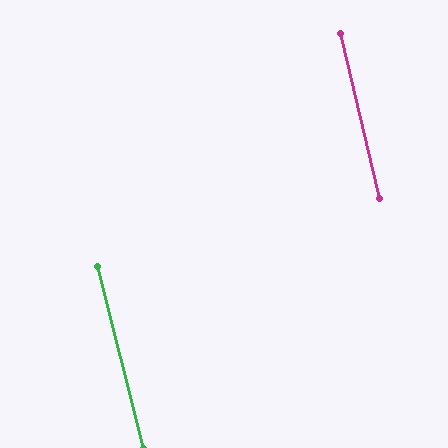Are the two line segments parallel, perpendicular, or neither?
Parallel — their directions differ by only 0.8°.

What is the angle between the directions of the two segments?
Approximately 1 degree.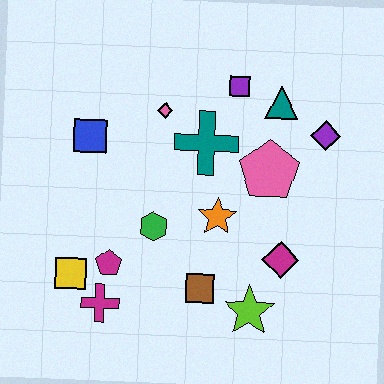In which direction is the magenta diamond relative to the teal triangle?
The magenta diamond is below the teal triangle.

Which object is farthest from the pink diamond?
The lime star is farthest from the pink diamond.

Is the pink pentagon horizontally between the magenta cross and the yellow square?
No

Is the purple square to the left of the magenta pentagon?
No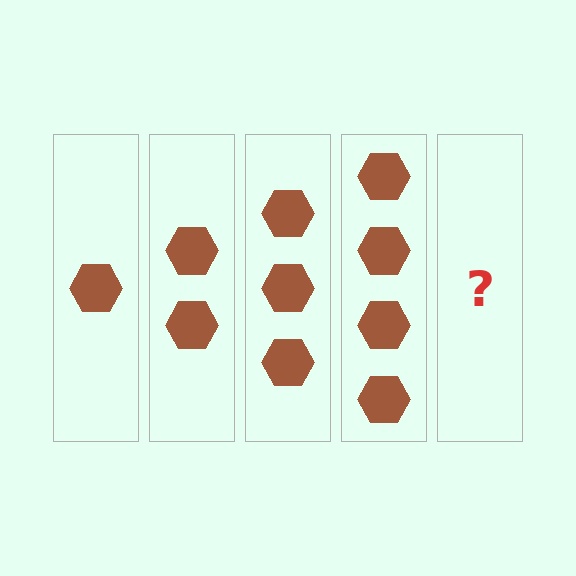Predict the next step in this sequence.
The next step is 5 hexagons.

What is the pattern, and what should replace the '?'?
The pattern is that each step adds one more hexagon. The '?' should be 5 hexagons.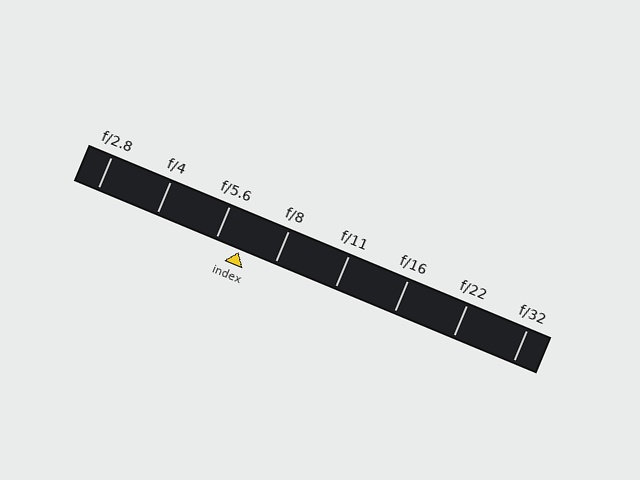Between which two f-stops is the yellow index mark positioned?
The index mark is between f/5.6 and f/8.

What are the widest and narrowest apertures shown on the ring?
The widest aperture shown is f/2.8 and the narrowest is f/32.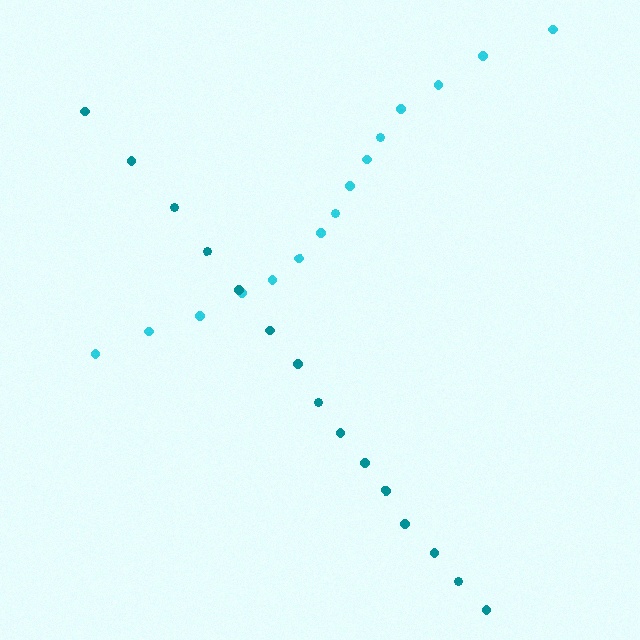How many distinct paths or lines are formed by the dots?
There are 2 distinct paths.